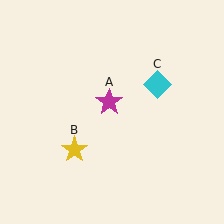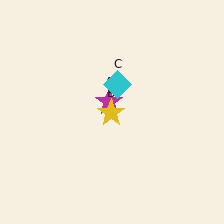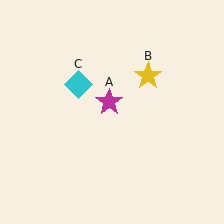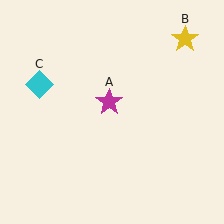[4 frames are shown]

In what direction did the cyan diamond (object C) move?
The cyan diamond (object C) moved left.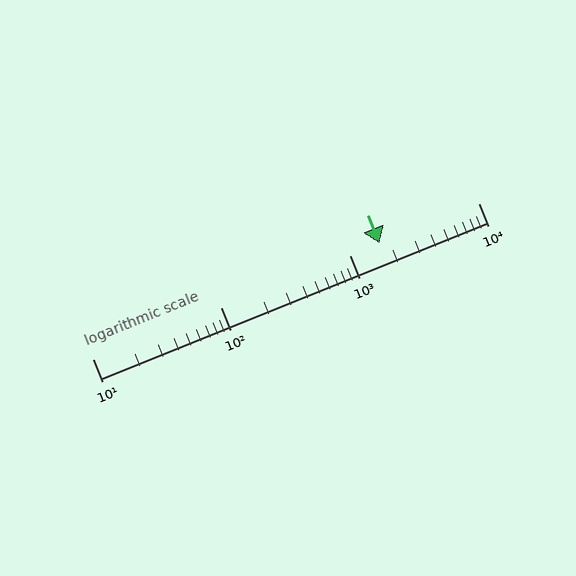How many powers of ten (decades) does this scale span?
The scale spans 3 decades, from 10 to 10000.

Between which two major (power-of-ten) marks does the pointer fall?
The pointer is between 1000 and 10000.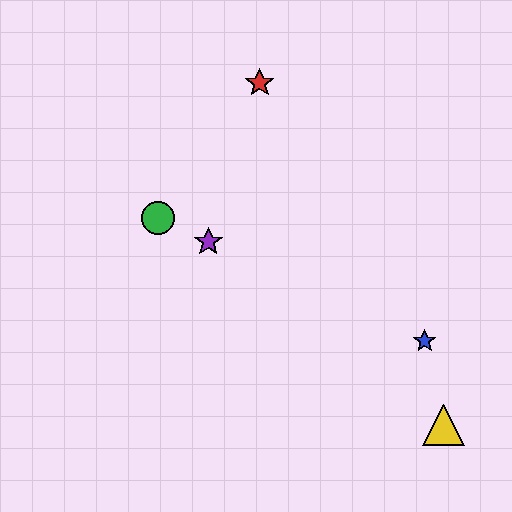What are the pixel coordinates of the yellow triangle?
The yellow triangle is at (443, 425).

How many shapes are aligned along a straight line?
3 shapes (the blue star, the green circle, the purple star) are aligned along a straight line.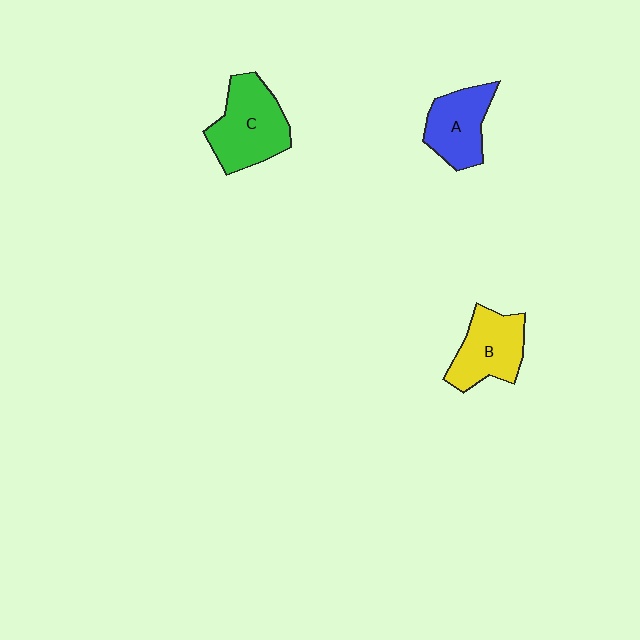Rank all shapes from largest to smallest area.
From largest to smallest: C (green), B (yellow), A (blue).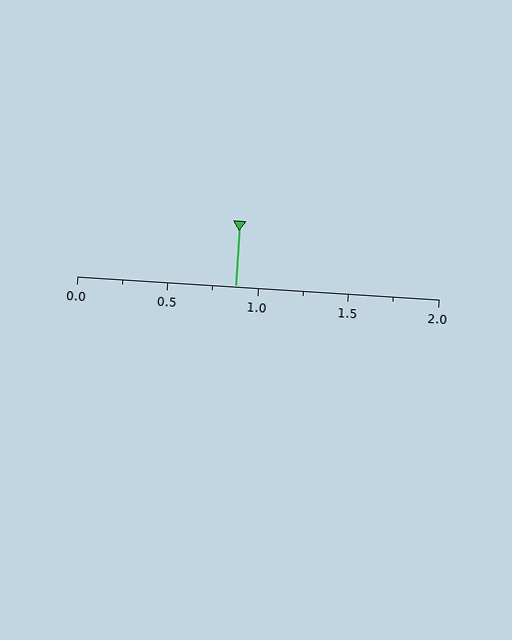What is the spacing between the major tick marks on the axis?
The major ticks are spaced 0.5 apart.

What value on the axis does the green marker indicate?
The marker indicates approximately 0.88.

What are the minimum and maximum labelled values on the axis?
The axis runs from 0.0 to 2.0.